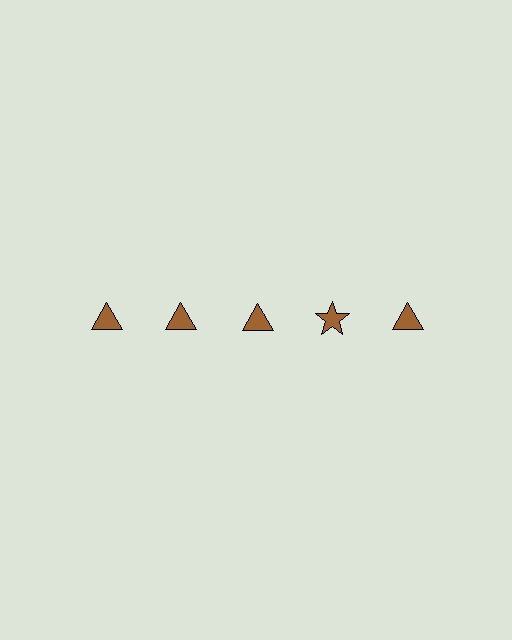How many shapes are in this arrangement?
There are 5 shapes arranged in a grid pattern.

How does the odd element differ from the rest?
It has a different shape: star instead of triangle.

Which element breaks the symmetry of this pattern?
The brown star in the top row, second from right column breaks the symmetry. All other shapes are brown triangles.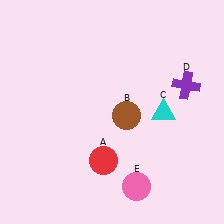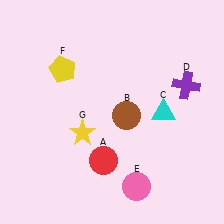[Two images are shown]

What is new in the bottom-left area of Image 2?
A yellow star (G) was added in the bottom-left area of Image 2.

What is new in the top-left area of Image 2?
A yellow pentagon (F) was added in the top-left area of Image 2.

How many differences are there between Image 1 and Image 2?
There are 2 differences between the two images.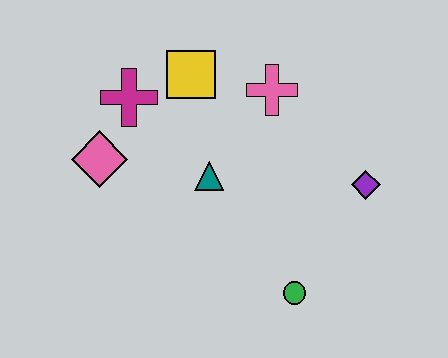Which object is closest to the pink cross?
The yellow square is closest to the pink cross.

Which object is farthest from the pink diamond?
The purple diamond is farthest from the pink diamond.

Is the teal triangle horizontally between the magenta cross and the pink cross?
Yes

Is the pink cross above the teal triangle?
Yes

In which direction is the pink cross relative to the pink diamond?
The pink cross is to the right of the pink diamond.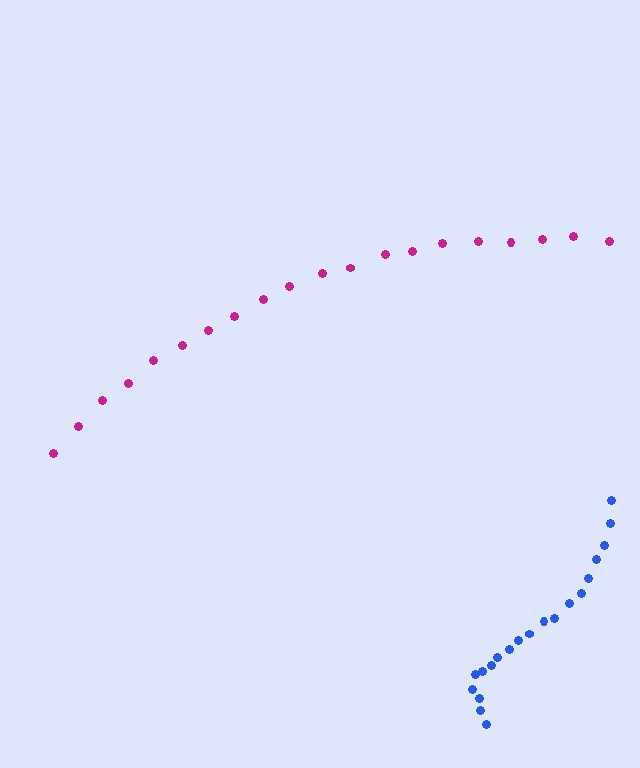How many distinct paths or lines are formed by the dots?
There are 2 distinct paths.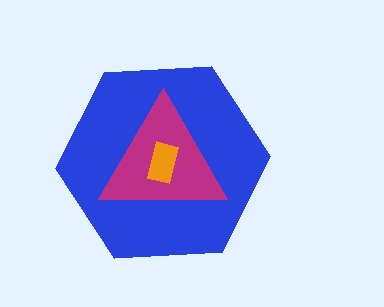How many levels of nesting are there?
3.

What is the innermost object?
The orange rectangle.